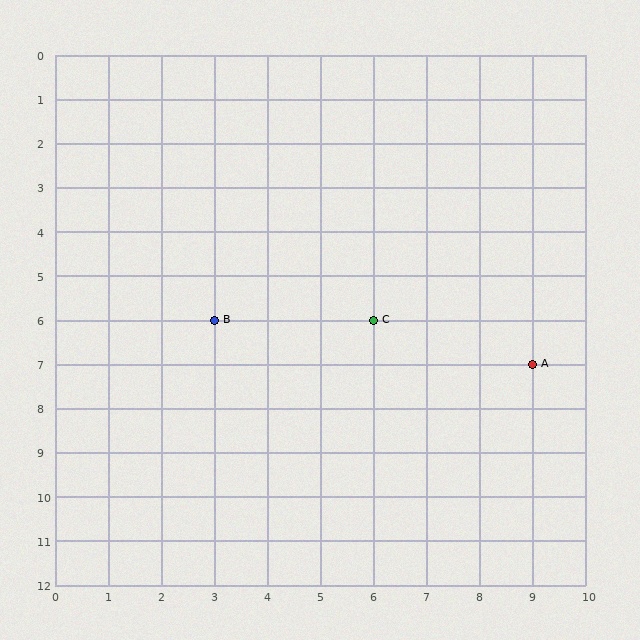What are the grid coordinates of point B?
Point B is at grid coordinates (3, 6).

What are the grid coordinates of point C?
Point C is at grid coordinates (6, 6).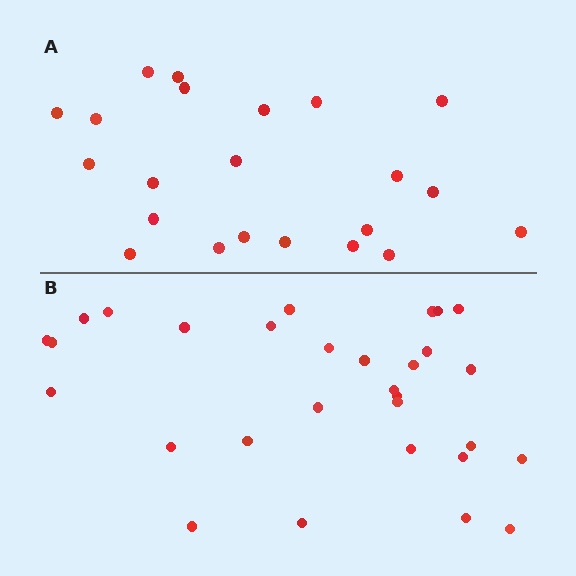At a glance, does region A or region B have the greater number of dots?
Region B (the bottom region) has more dots.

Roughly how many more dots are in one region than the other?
Region B has roughly 8 or so more dots than region A.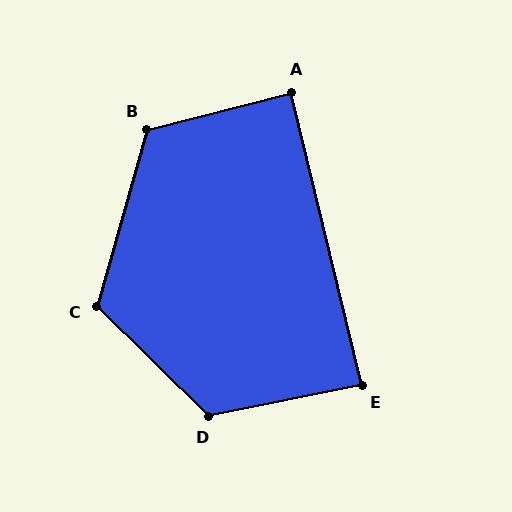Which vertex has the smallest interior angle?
E, at approximately 88 degrees.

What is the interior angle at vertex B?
Approximately 120 degrees (obtuse).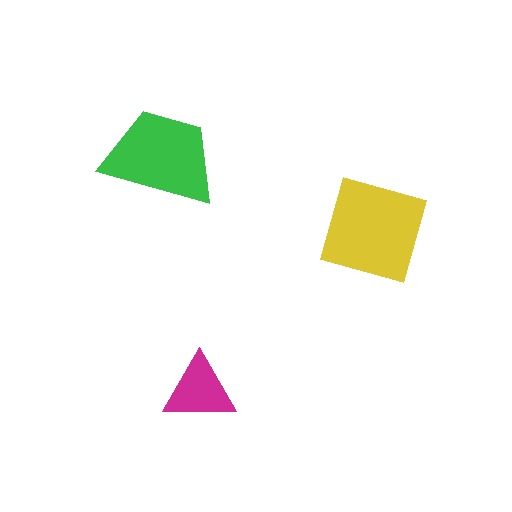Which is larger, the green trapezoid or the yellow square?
The yellow square.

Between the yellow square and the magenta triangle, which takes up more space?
The yellow square.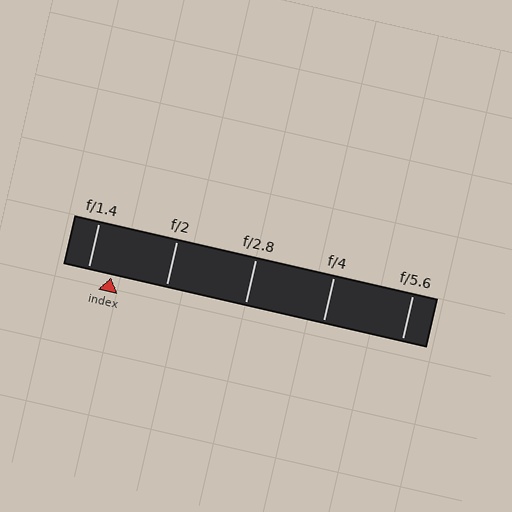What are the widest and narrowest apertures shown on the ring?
The widest aperture shown is f/1.4 and the narrowest is f/5.6.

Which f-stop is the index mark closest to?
The index mark is closest to f/1.4.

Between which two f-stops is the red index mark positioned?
The index mark is between f/1.4 and f/2.